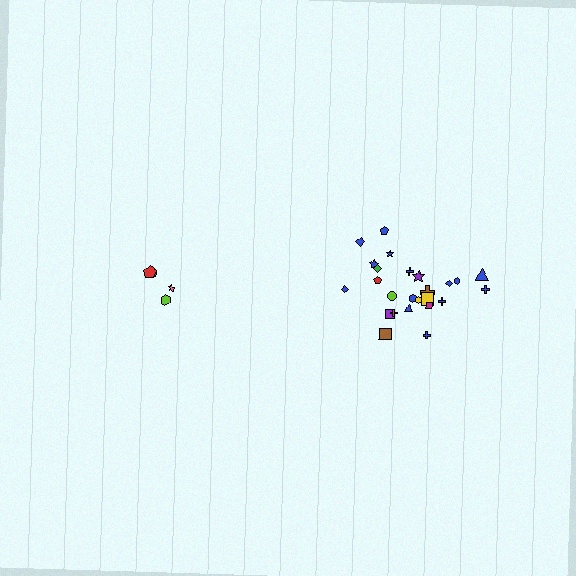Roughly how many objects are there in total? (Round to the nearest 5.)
Roughly 30 objects in total.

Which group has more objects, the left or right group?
The right group.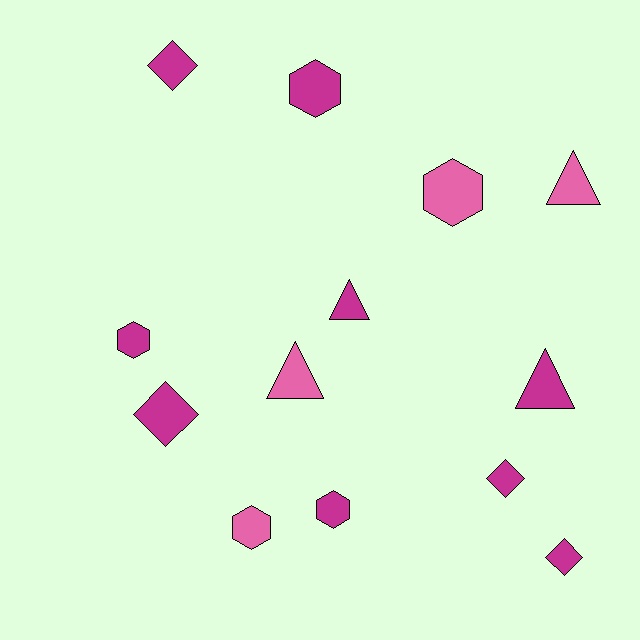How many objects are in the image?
There are 13 objects.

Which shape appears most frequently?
Hexagon, with 5 objects.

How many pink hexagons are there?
There are 2 pink hexagons.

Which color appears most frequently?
Magenta, with 9 objects.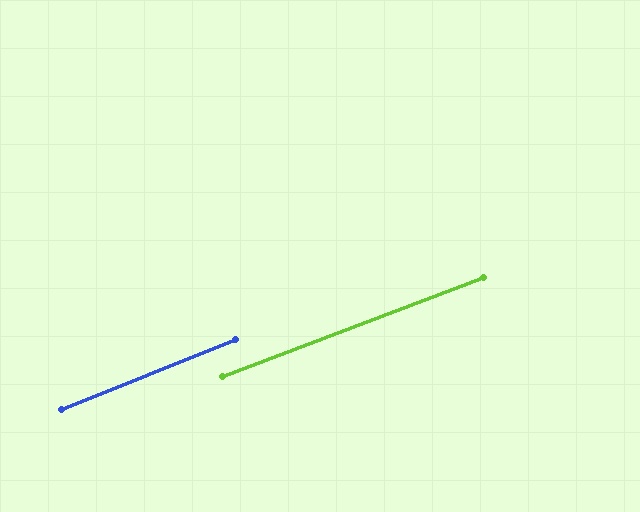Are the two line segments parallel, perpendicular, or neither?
Parallel — their directions differ by only 1.1°.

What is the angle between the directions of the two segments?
Approximately 1 degree.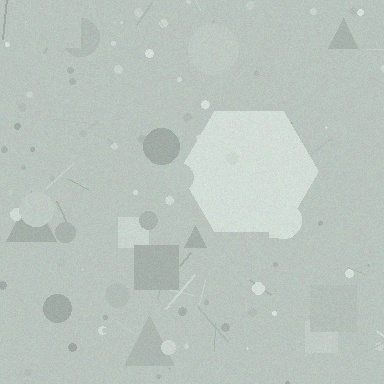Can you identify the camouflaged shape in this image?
The camouflaged shape is a hexagon.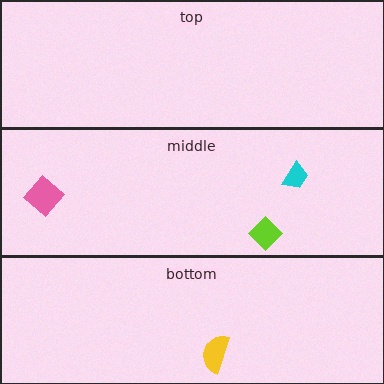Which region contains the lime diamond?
The middle region.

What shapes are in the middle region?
The lime diamond, the cyan trapezoid, the pink diamond.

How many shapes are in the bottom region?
1.